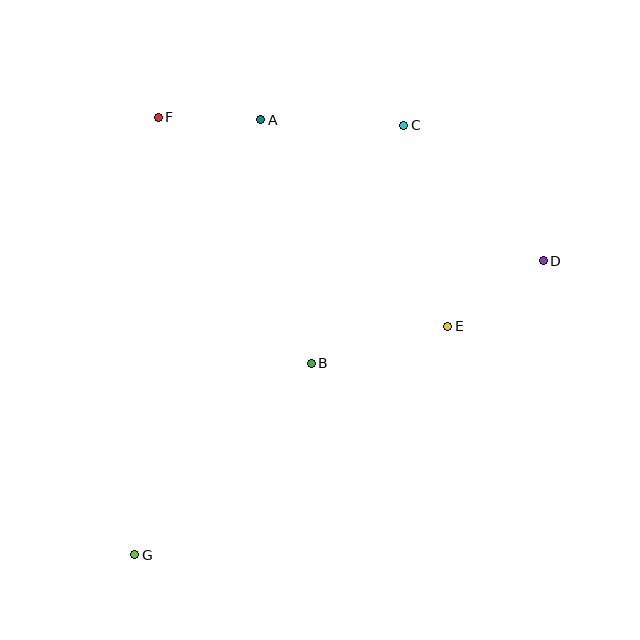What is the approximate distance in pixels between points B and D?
The distance between B and D is approximately 254 pixels.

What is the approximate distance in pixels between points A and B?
The distance between A and B is approximately 249 pixels.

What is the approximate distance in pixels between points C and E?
The distance between C and E is approximately 206 pixels.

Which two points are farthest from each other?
Points C and G are farthest from each other.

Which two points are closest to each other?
Points A and F are closest to each other.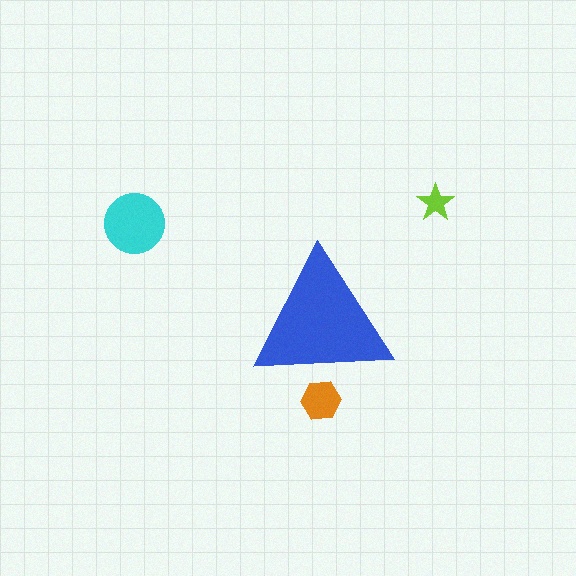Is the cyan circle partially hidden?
No, the cyan circle is fully visible.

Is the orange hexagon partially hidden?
Yes, the orange hexagon is partially hidden behind the blue triangle.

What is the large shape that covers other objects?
A blue triangle.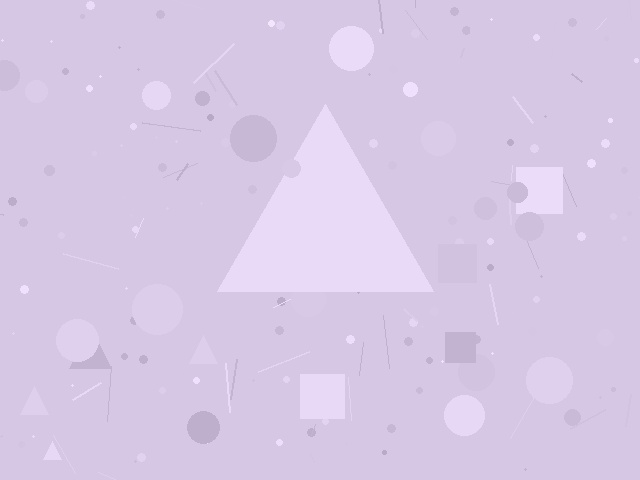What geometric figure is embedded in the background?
A triangle is embedded in the background.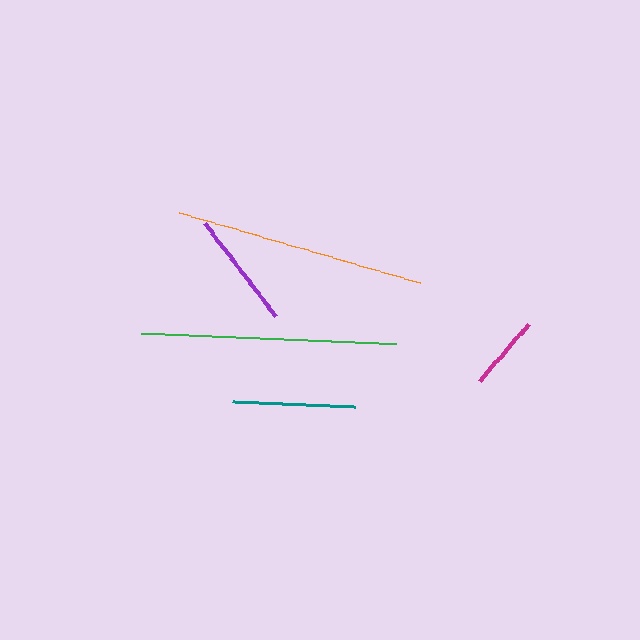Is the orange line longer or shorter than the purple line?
The orange line is longer than the purple line.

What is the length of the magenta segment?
The magenta segment is approximately 75 pixels long.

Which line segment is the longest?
The green line is the longest at approximately 255 pixels.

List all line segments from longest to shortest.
From longest to shortest: green, orange, teal, purple, magenta.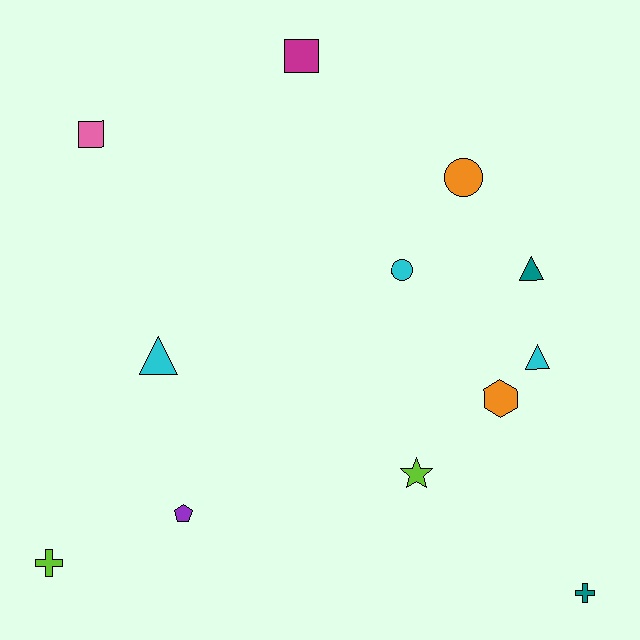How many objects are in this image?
There are 12 objects.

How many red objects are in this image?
There are no red objects.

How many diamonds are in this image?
There are no diamonds.